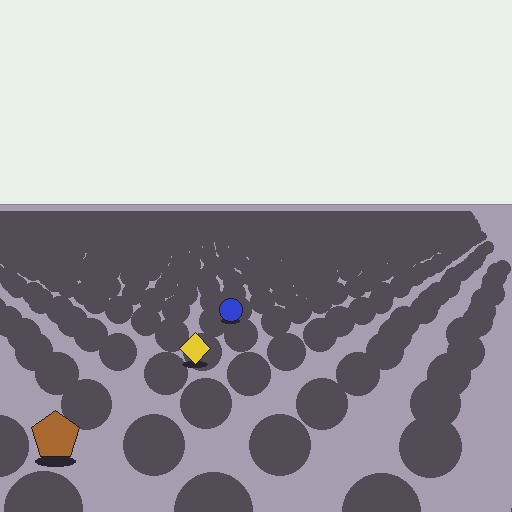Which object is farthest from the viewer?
The blue circle is farthest from the viewer. It appears smaller and the ground texture around it is denser.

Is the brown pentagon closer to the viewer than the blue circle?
Yes. The brown pentagon is closer — you can tell from the texture gradient: the ground texture is coarser near it.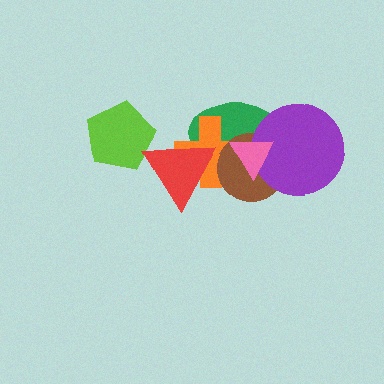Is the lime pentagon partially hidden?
Yes, it is partially covered by another shape.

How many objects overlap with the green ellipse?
5 objects overlap with the green ellipse.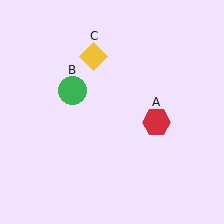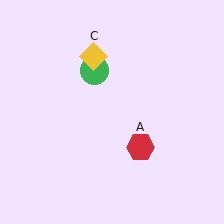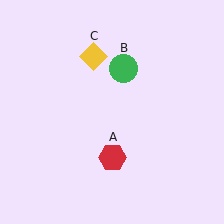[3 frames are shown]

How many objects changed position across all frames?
2 objects changed position: red hexagon (object A), green circle (object B).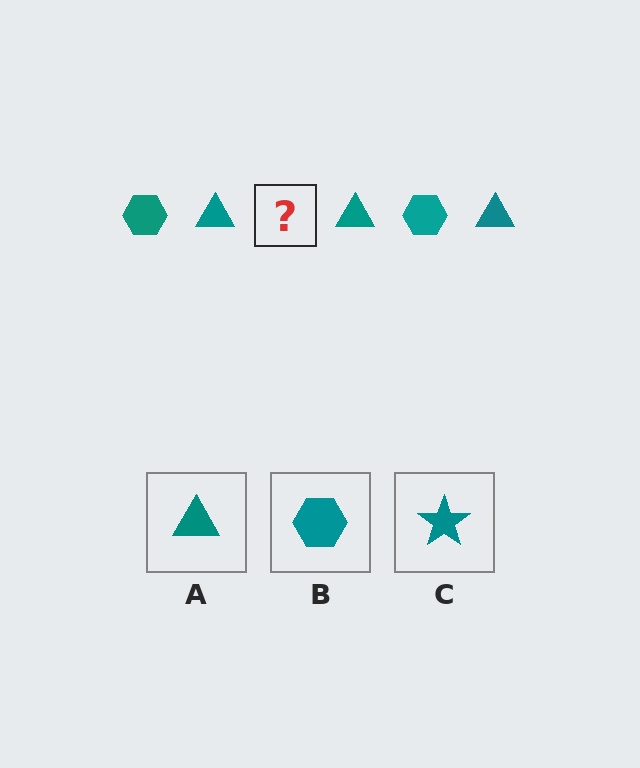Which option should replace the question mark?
Option B.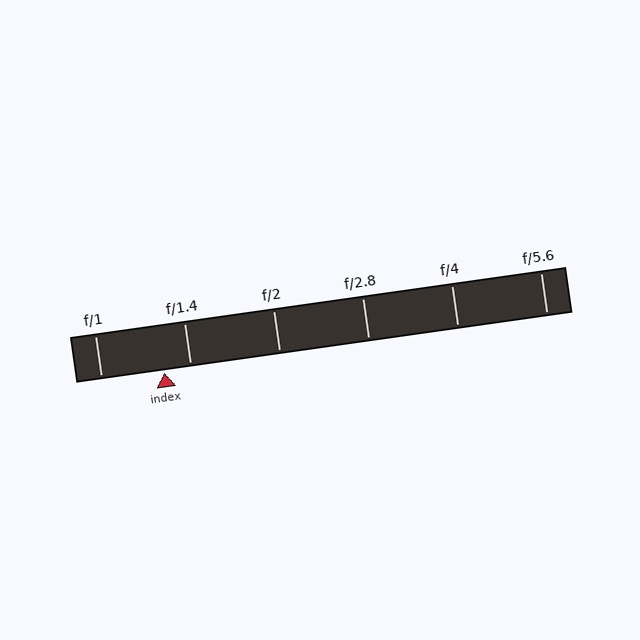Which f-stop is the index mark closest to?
The index mark is closest to f/1.4.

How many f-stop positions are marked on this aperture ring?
There are 6 f-stop positions marked.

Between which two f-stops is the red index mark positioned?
The index mark is between f/1 and f/1.4.